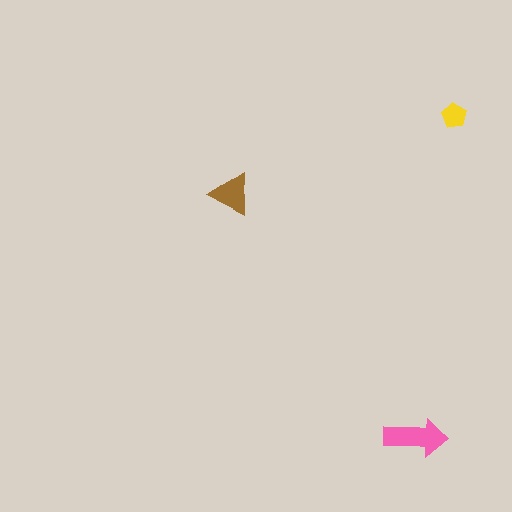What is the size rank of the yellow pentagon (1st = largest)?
3rd.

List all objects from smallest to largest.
The yellow pentagon, the brown triangle, the pink arrow.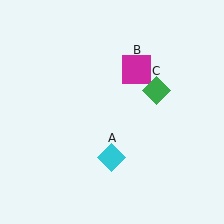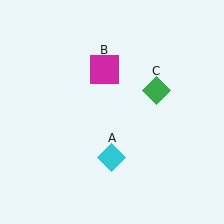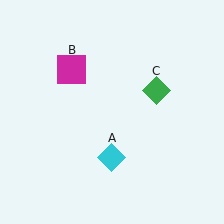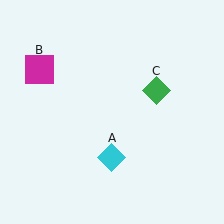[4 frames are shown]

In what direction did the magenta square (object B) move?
The magenta square (object B) moved left.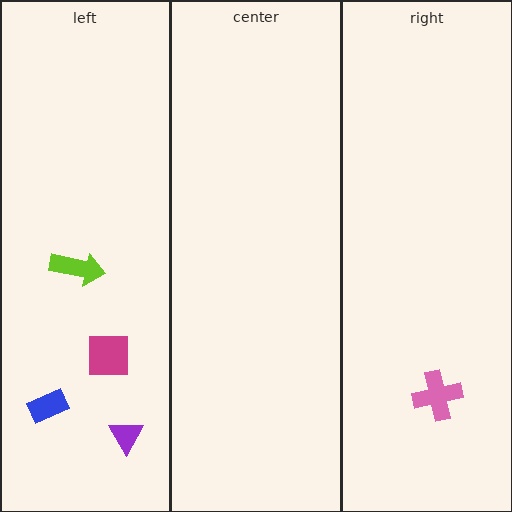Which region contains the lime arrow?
The left region.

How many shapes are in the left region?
4.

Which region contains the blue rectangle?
The left region.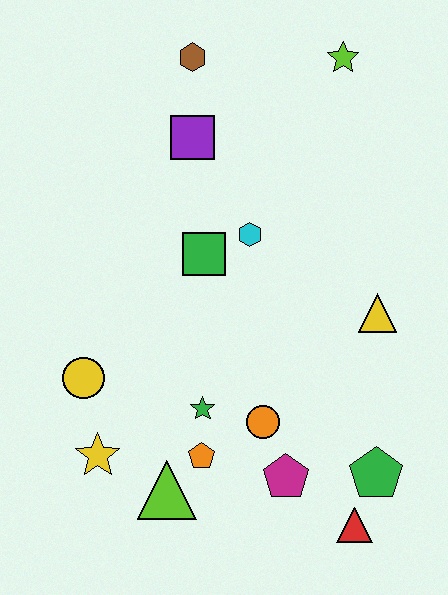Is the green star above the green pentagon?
Yes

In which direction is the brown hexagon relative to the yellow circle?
The brown hexagon is above the yellow circle.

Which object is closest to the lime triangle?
The orange pentagon is closest to the lime triangle.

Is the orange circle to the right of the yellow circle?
Yes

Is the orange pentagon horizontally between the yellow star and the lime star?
Yes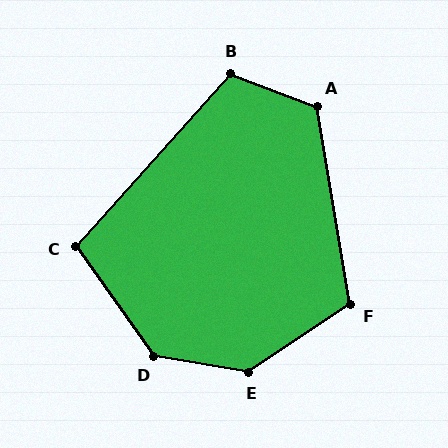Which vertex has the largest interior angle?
E, at approximately 137 degrees.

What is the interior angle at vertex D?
Approximately 135 degrees (obtuse).